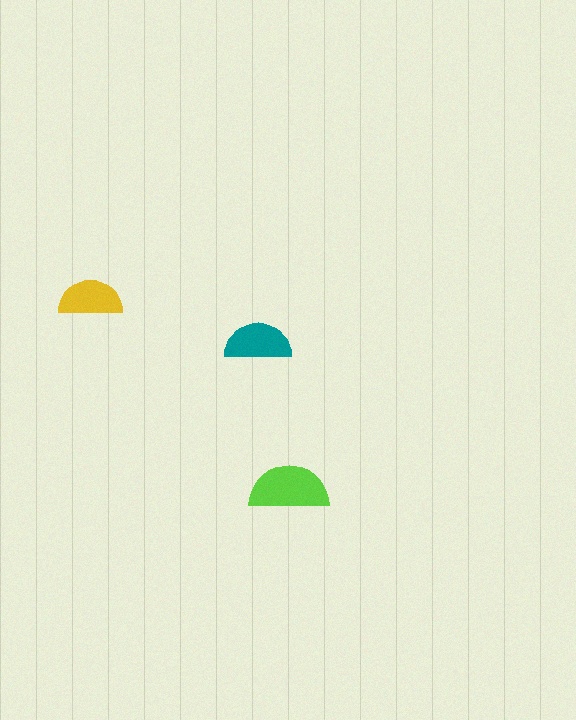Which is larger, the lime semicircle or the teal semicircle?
The lime one.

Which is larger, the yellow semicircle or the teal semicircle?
The teal one.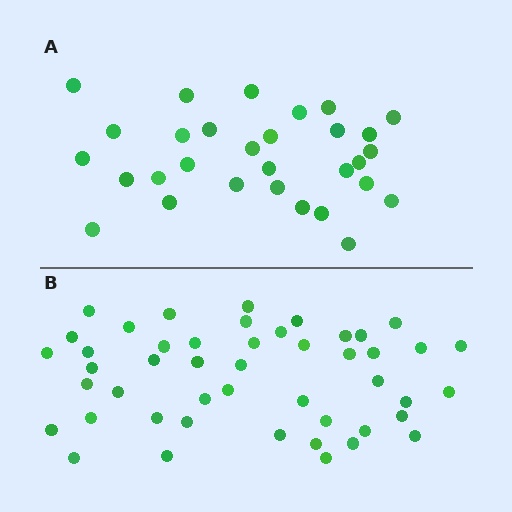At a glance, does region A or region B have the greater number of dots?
Region B (the bottom region) has more dots.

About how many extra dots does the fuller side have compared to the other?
Region B has approximately 15 more dots than region A.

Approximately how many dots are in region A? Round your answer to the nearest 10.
About 30 dots.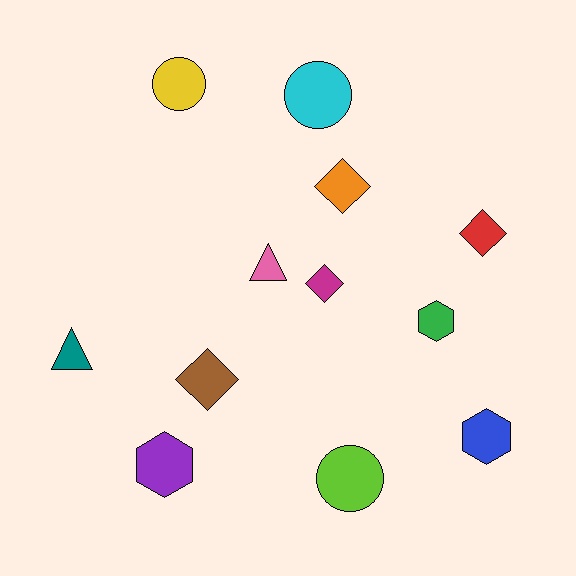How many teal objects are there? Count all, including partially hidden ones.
There is 1 teal object.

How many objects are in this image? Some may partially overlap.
There are 12 objects.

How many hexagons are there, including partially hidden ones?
There are 3 hexagons.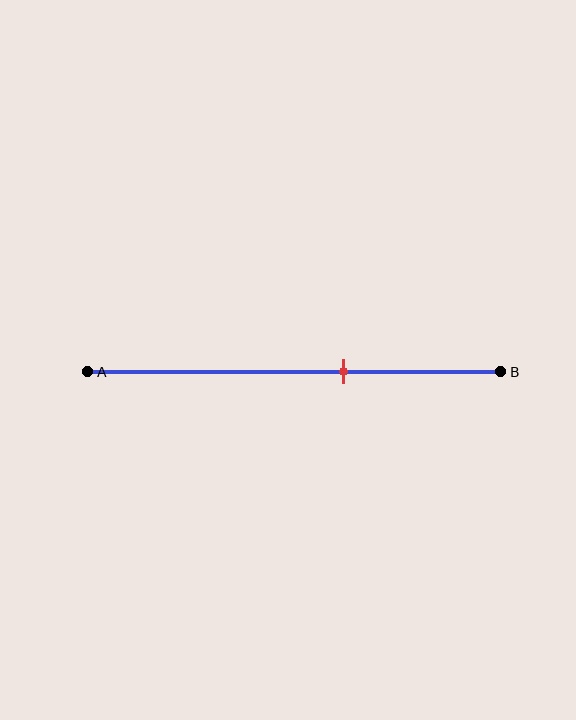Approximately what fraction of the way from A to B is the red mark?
The red mark is approximately 60% of the way from A to B.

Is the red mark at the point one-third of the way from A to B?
No, the mark is at about 60% from A, not at the 33% one-third point.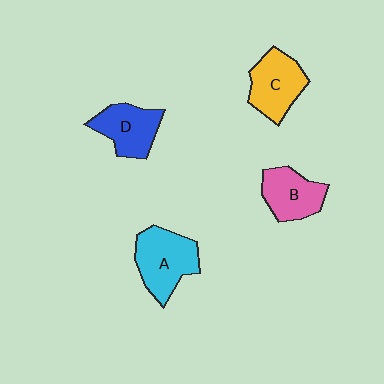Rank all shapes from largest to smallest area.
From largest to smallest: A (cyan), C (yellow), D (blue), B (pink).